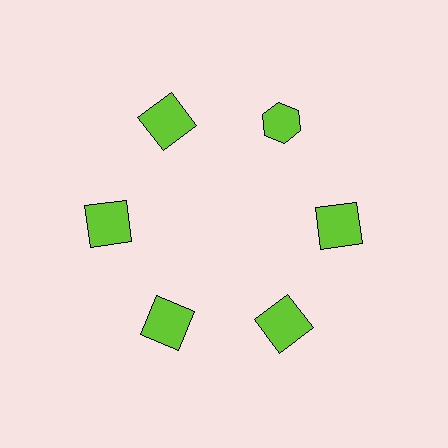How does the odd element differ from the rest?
It has a different shape: hexagon instead of square.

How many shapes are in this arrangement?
There are 6 shapes arranged in a ring pattern.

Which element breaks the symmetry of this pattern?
The lime hexagon at roughly the 1 o'clock position breaks the symmetry. All other shapes are lime squares.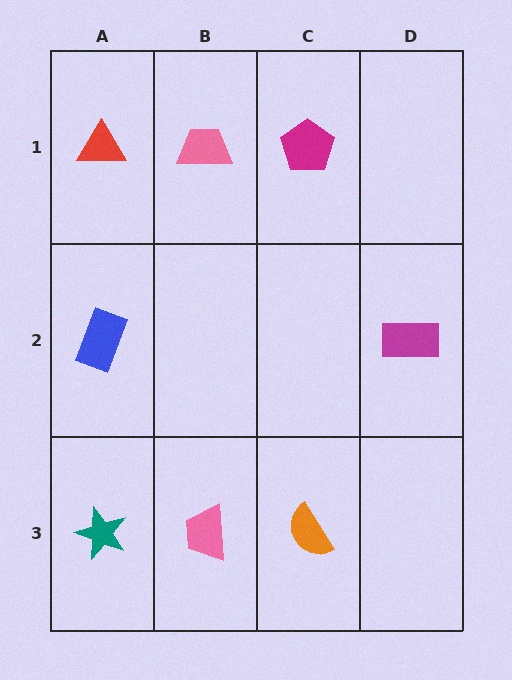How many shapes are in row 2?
2 shapes.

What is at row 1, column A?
A red triangle.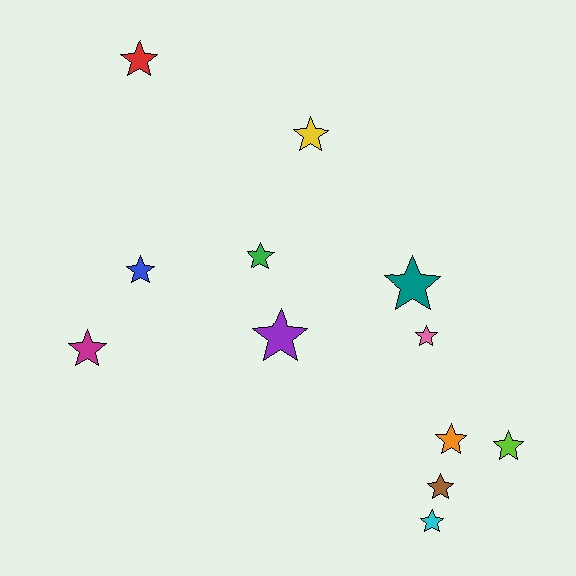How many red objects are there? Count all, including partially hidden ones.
There is 1 red object.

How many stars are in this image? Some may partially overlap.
There are 12 stars.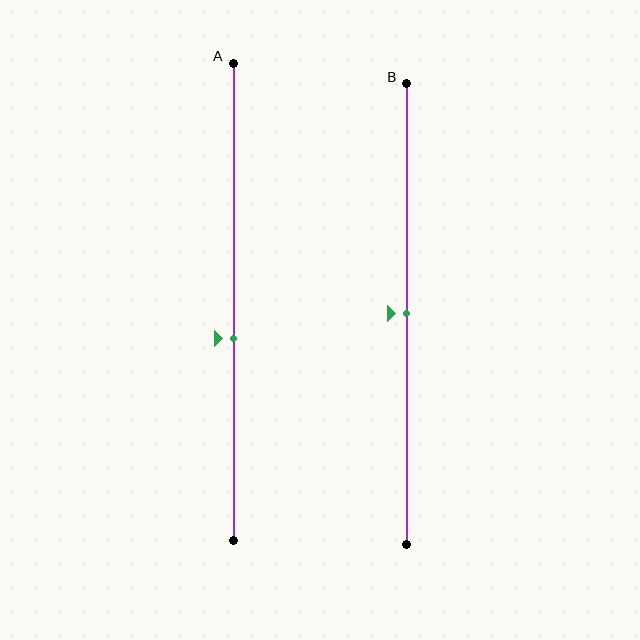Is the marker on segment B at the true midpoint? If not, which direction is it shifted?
Yes, the marker on segment B is at the true midpoint.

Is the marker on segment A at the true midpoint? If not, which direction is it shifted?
No, the marker on segment A is shifted downward by about 8% of the segment length.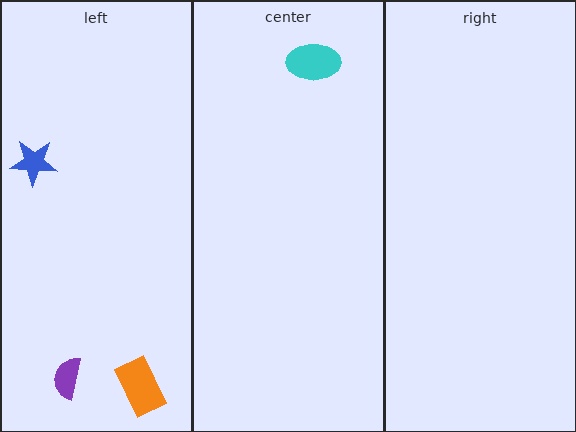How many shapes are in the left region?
3.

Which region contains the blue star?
The left region.